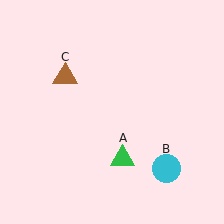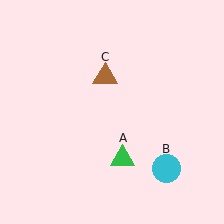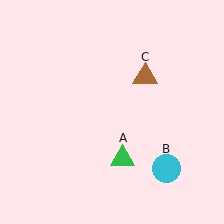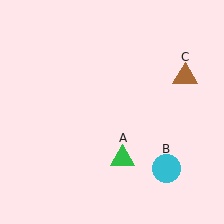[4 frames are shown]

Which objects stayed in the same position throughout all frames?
Green triangle (object A) and cyan circle (object B) remained stationary.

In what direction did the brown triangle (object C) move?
The brown triangle (object C) moved right.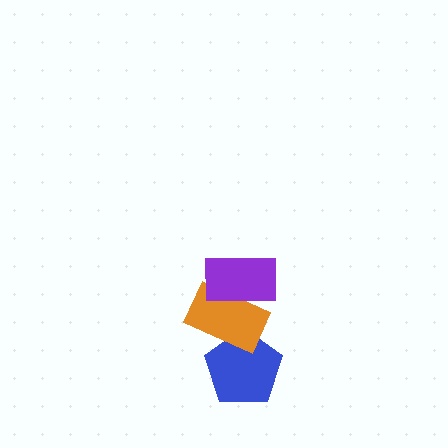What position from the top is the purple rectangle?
The purple rectangle is 1st from the top.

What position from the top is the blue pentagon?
The blue pentagon is 3rd from the top.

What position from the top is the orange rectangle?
The orange rectangle is 2nd from the top.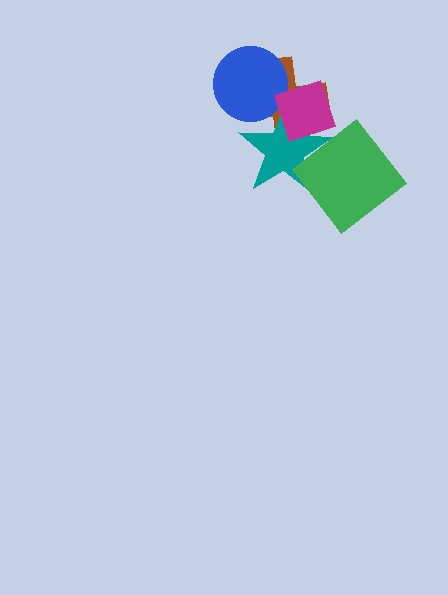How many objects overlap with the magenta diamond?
3 objects overlap with the magenta diamond.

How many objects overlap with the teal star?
4 objects overlap with the teal star.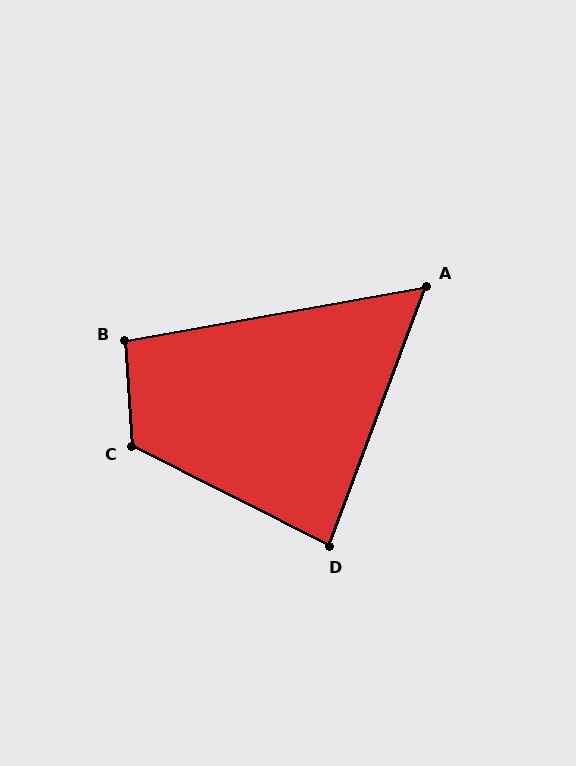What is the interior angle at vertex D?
Approximately 84 degrees (acute).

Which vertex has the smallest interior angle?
A, at approximately 59 degrees.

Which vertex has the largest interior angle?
C, at approximately 121 degrees.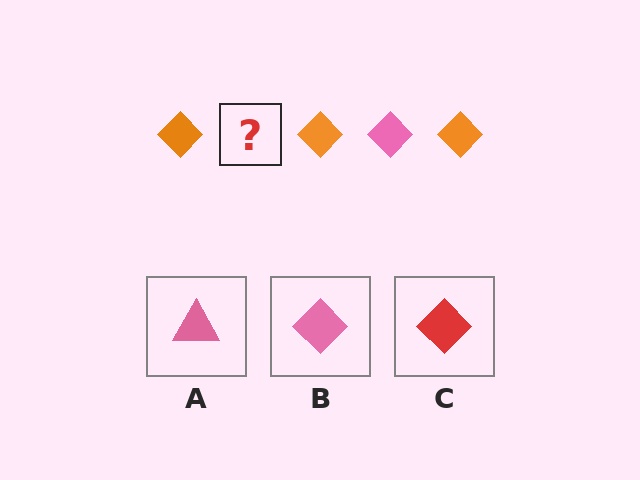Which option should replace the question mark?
Option B.